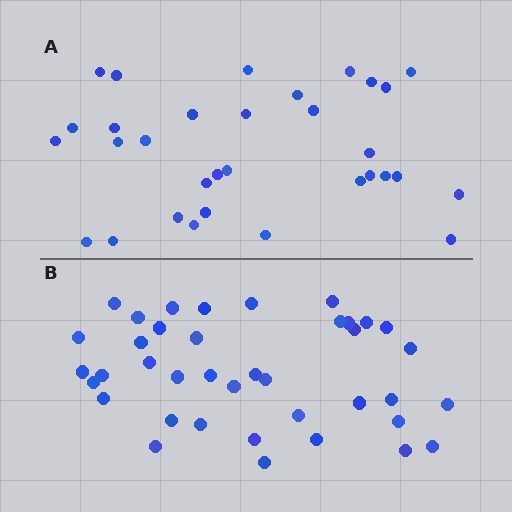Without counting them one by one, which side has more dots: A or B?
Region B (the bottom region) has more dots.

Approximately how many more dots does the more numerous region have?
Region B has roughly 8 or so more dots than region A.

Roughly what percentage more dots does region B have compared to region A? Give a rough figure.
About 20% more.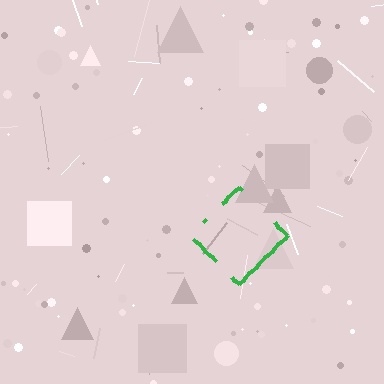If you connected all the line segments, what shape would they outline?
They would outline a diamond.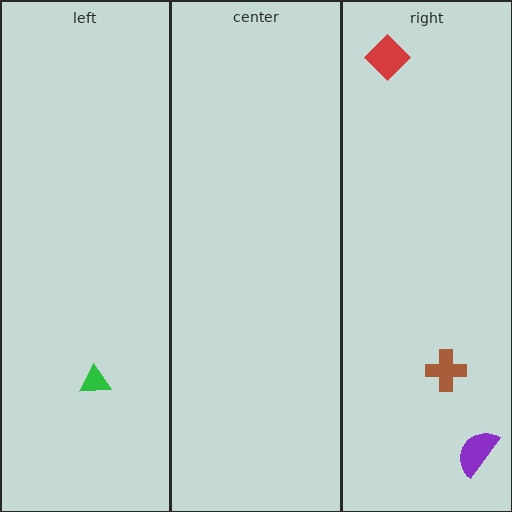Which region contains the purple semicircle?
The right region.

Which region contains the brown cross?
The right region.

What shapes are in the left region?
The green triangle.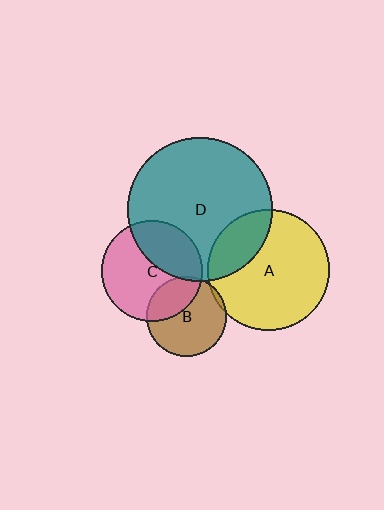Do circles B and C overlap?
Yes.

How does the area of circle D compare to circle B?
Approximately 3.3 times.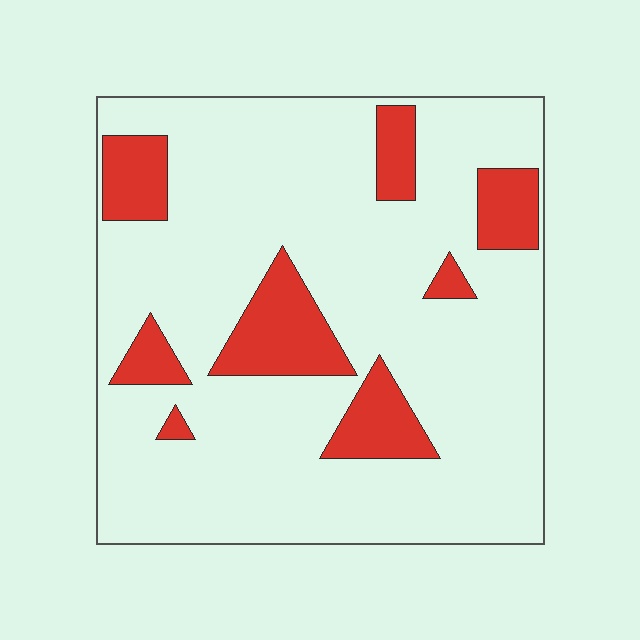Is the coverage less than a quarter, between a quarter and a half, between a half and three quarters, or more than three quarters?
Less than a quarter.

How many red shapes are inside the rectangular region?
8.